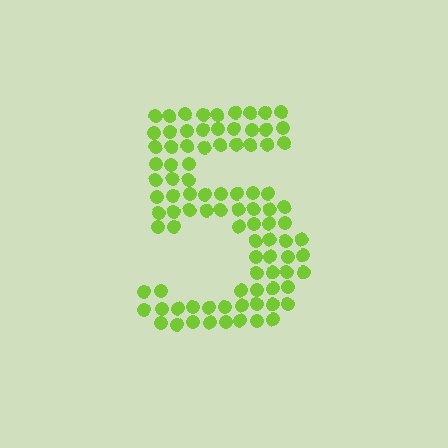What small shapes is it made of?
It is made of small circles.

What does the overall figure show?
The overall figure shows the digit 5.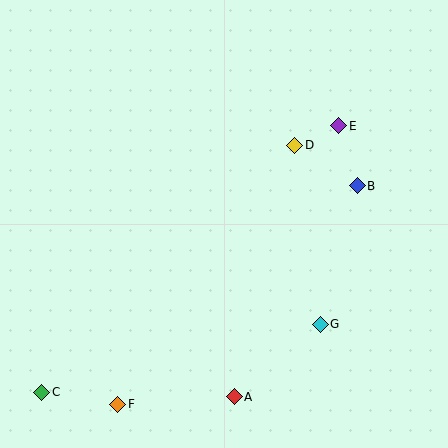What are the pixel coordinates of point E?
Point E is at (339, 126).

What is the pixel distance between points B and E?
The distance between B and E is 63 pixels.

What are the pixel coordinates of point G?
Point G is at (320, 324).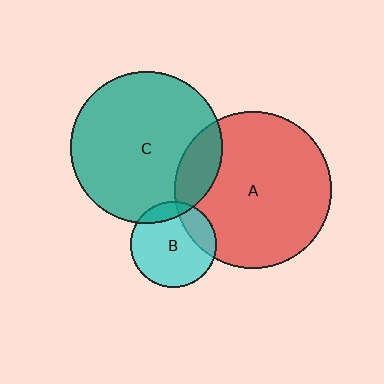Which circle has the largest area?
Circle A (red).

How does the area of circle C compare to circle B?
Approximately 3.1 times.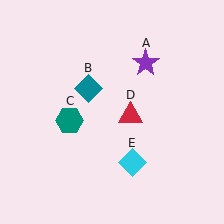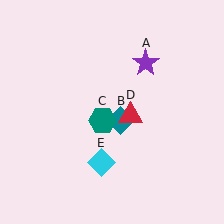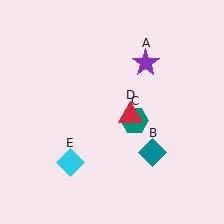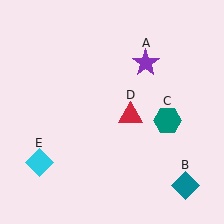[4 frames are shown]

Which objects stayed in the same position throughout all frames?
Purple star (object A) and red triangle (object D) remained stationary.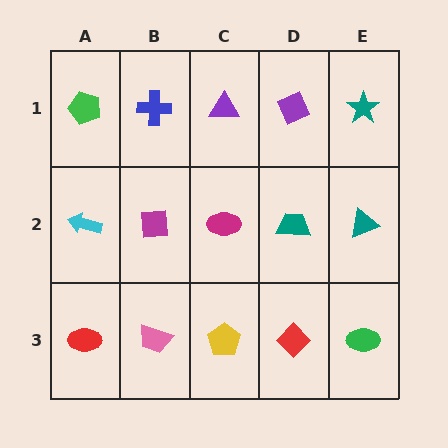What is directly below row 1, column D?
A teal trapezoid.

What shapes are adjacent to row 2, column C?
A purple triangle (row 1, column C), a yellow pentagon (row 3, column C), a magenta square (row 2, column B), a teal trapezoid (row 2, column D).